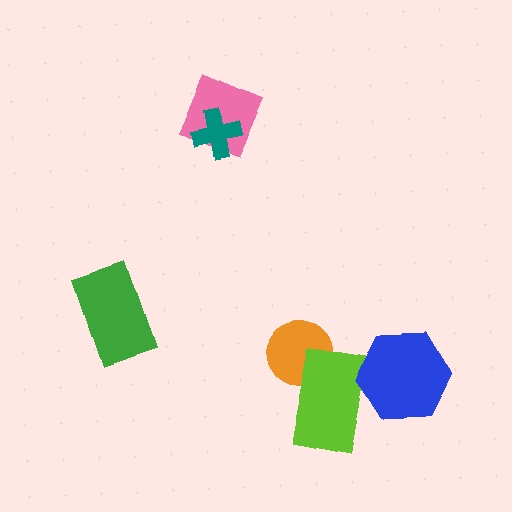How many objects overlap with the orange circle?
1 object overlaps with the orange circle.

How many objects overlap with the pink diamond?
1 object overlaps with the pink diamond.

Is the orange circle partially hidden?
Yes, it is partially covered by another shape.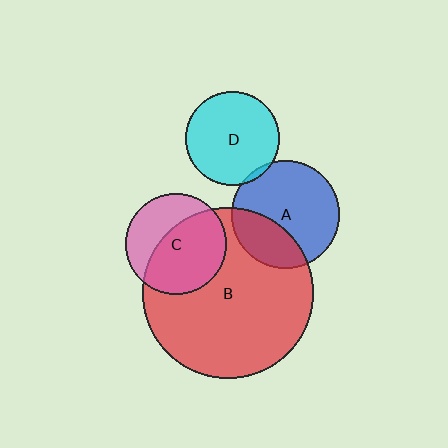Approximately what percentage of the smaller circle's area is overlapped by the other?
Approximately 5%.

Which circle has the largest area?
Circle B (red).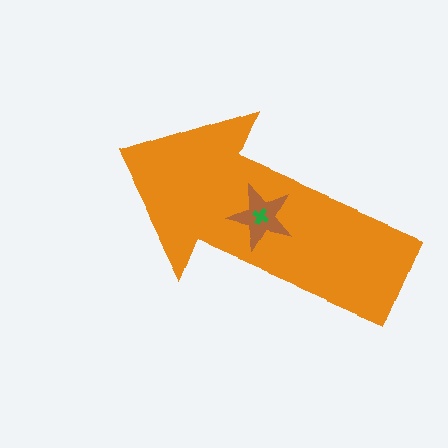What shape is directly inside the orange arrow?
The brown star.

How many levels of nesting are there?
3.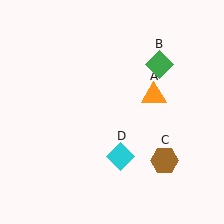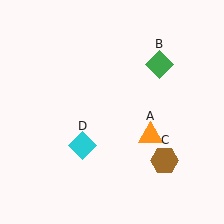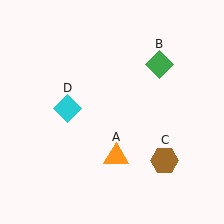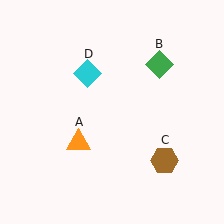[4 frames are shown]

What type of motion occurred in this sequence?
The orange triangle (object A), cyan diamond (object D) rotated clockwise around the center of the scene.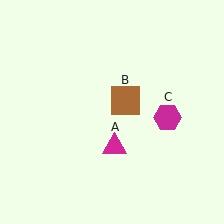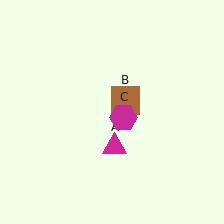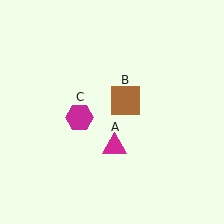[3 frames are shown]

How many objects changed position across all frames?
1 object changed position: magenta hexagon (object C).